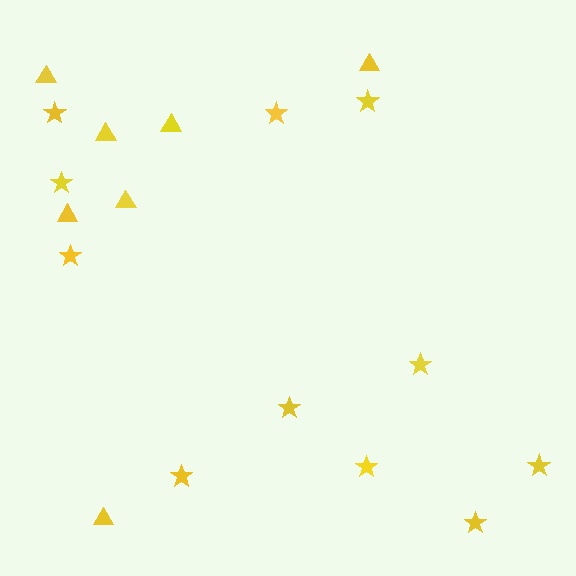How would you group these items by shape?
There are 2 groups: one group of triangles (7) and one group of stars (11).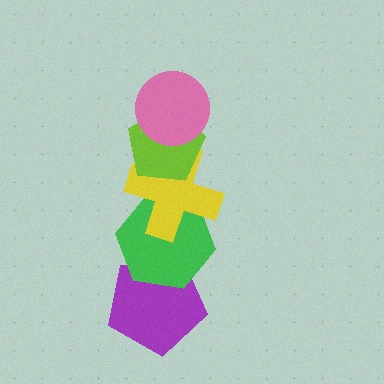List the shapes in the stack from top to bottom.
From top to bottom: the pink circle, the lime pentagon, the yellow cross, the green hexagon, the purple pentagon.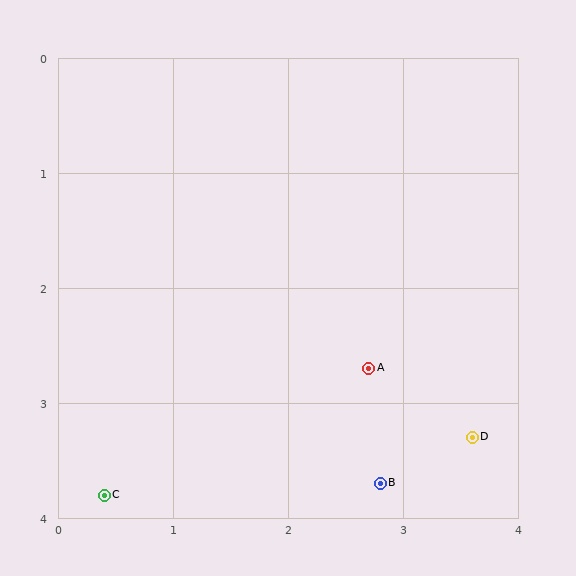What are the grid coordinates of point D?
Point D is at approximately (3.6, 3.3).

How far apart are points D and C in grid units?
Points D and C are about 3.2 grid units apart.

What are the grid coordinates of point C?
Point C is at approximately (0.4, 3.8).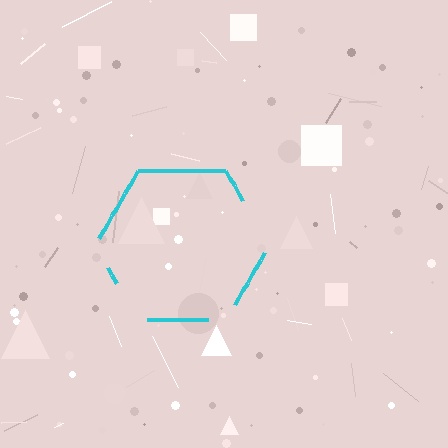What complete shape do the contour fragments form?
The contour fragments form a hexagon.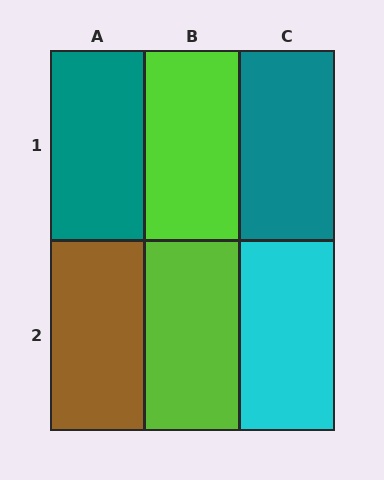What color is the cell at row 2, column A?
Brown.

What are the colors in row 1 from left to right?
Teal, lime, teal.